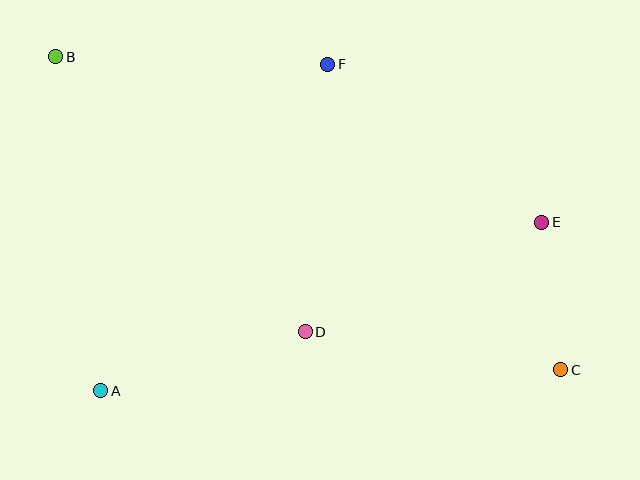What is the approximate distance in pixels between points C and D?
The distance between C and D is approximately 259 pixels.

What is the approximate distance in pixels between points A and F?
The distance between A and F is approximately 397 pixels.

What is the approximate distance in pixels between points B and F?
The distance between B and F is approximately 272 pixels.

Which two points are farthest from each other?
Points B and C are farthest from each other.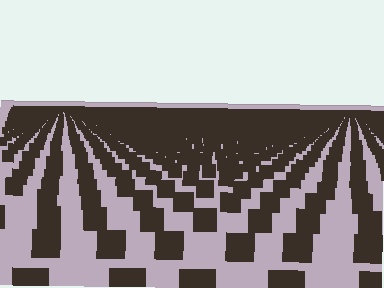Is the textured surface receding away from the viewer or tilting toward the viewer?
The surface is receding away from the viewer. Texture elements get smaller and denser toward the top.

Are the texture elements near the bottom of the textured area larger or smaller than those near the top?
Larger. Near the bottom, elements are closer to the viewer and appear at a bigger on-screen size.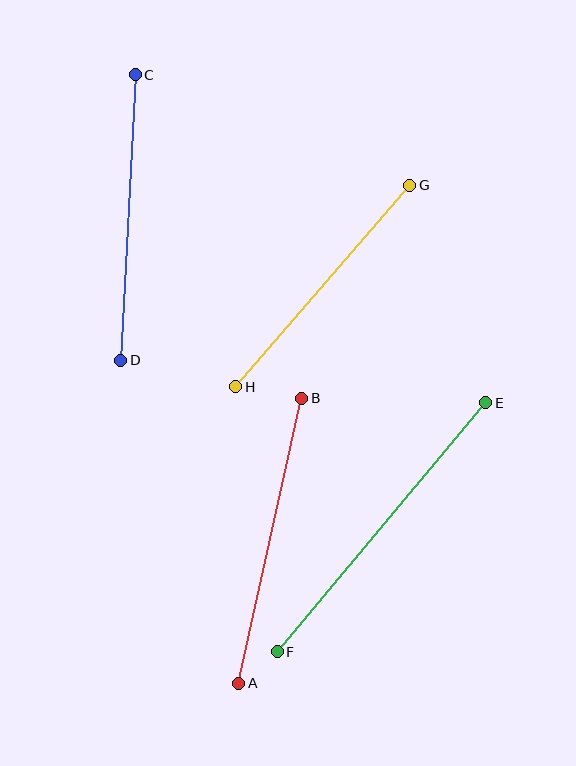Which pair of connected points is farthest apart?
Points E and F are farthest apart.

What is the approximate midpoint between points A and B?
The midpoint is at approximately (270, 541) pixels.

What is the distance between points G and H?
The distance is approximately 266 pixels.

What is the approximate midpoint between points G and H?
The midpoint is at approximately (323, 286) pixels.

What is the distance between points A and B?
The distance is approximately 292 pixels.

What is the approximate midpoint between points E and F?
The midpoint is at approximately (382, 527) pixels.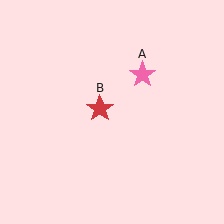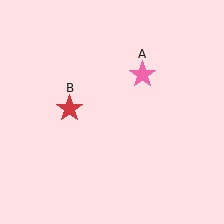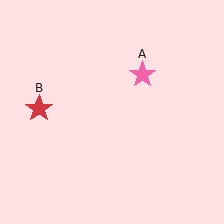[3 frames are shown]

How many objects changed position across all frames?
1 object changed position: red star (object B).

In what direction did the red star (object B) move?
The red star (object B) moved left.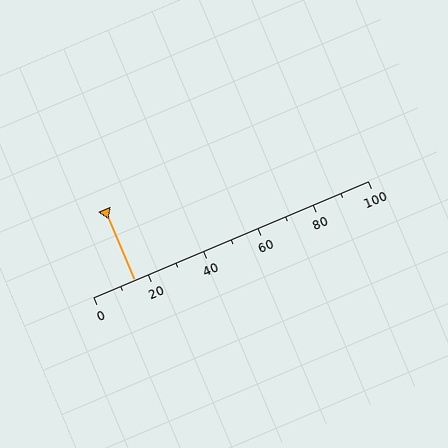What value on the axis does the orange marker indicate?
The marker indicates approximately 15.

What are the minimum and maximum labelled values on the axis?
The axis runs from 0 to 100.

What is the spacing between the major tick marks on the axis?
The major ticks are spaced 20 apart.